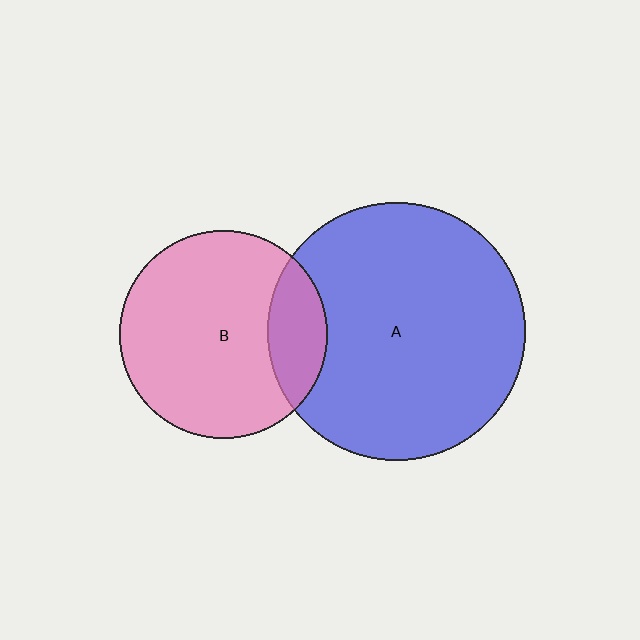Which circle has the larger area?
Circle A (blue).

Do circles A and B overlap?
Yes.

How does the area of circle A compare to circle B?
Approximately 1.5 times.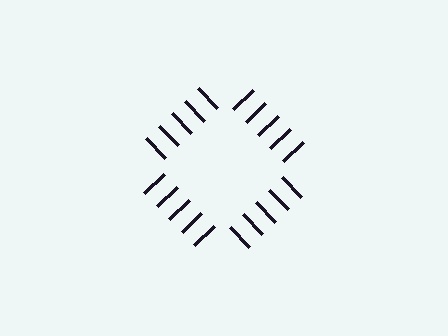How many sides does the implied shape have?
4 sides — the line-ends trace a square.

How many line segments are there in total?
20 — 5 along each of the 4 edges.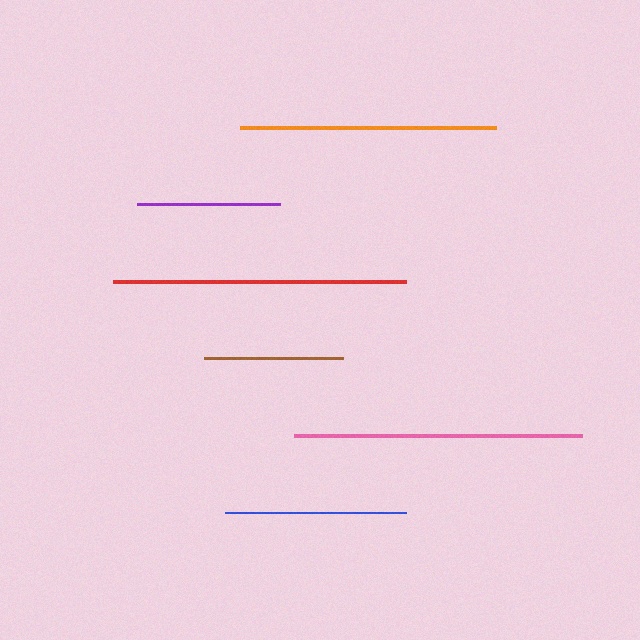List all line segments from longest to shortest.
From longest to shortest: red, pink, orange, blue, purple, brown.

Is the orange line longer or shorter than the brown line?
The orange line is longer than the brown line.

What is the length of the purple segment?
The purple segment is approximately 143 pixels long.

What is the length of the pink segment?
The pink segment is approximately 288 pixels long.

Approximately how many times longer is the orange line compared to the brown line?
The orange line is approximately 1.8 times the length of the brown line.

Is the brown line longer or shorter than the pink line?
The pink line is longer than the brown line.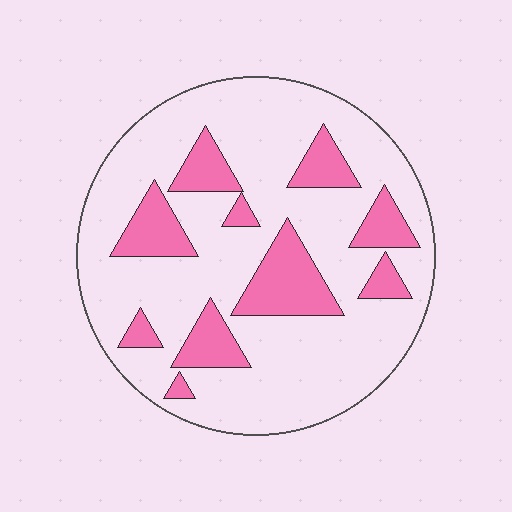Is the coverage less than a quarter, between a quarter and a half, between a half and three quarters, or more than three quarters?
Less than a quarter.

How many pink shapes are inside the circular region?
10.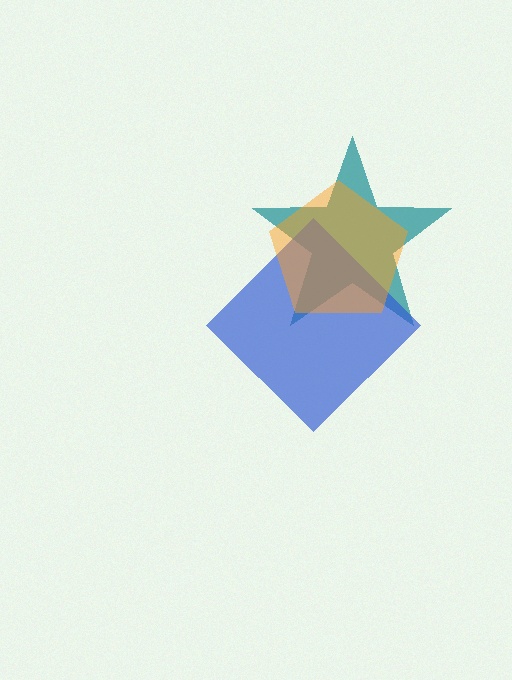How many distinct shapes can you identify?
There are 3 distinct shapes: a teal star, a blue diamond, an orange pentagon.